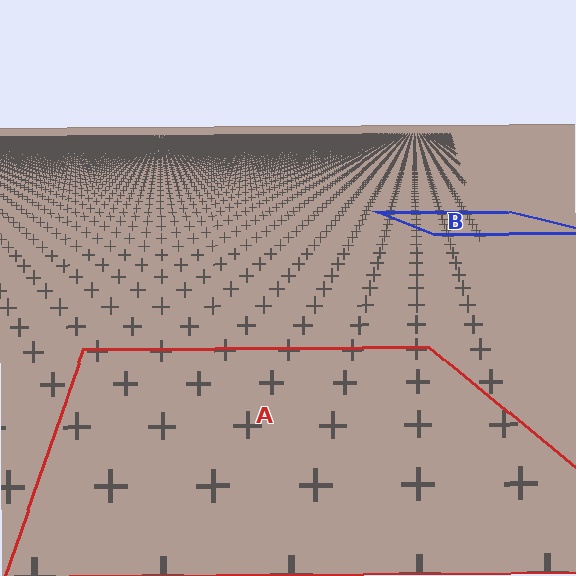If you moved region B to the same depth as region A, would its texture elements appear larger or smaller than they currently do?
They would appear larger. At a closer depth, the same texture elements are projected at a bigger on-screen size.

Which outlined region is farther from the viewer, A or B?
Region B is farther from the viewer — the texture elements inside it appear smaller and more densely packed.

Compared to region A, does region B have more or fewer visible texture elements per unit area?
Region B has more texture elements per unit area — they are packed more densely because it is farther away.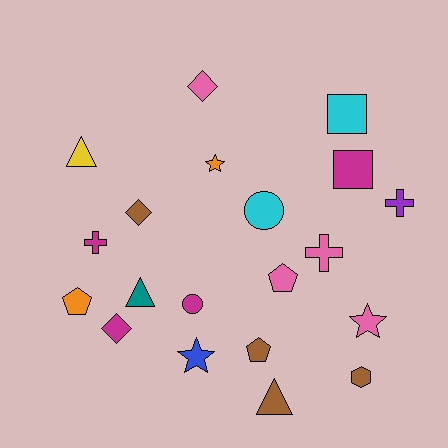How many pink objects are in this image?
There are 4 pink objects.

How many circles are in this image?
There are 2 circles.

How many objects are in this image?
There are 20 objects.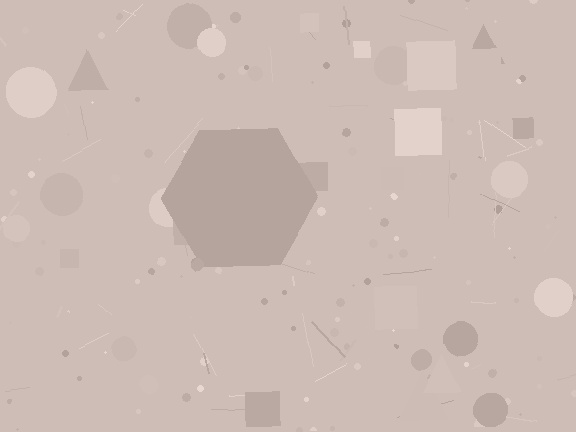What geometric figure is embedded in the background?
A hexagon is embedded in the background.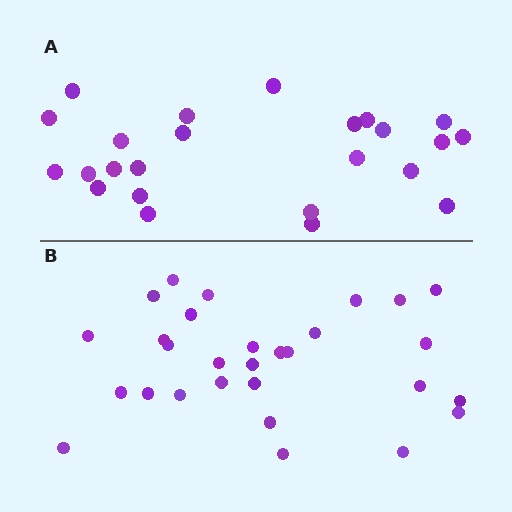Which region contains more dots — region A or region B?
Region B (the bottom region) has more dots.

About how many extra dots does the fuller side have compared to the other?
Region B has about 5 more dots than region A.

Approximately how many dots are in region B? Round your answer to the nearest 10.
About 30 dots. (The exact count is 29, which rounds to 30.)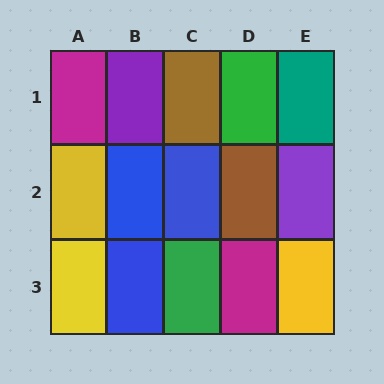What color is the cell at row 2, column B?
Blue.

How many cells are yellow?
3 cells are yellow.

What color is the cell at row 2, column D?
Brown.